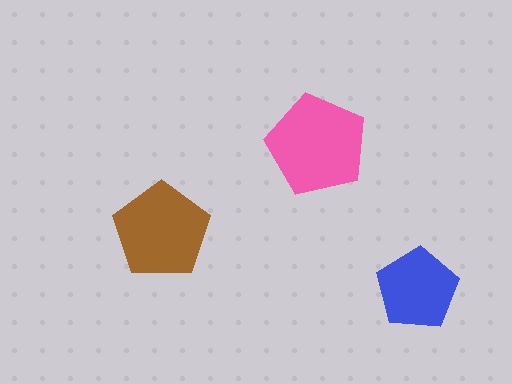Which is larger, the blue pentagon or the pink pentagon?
The pink one.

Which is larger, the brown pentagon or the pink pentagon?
The pink one.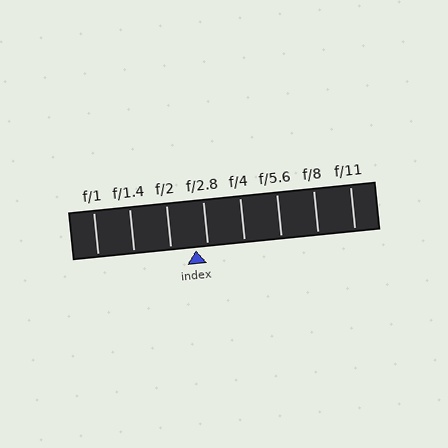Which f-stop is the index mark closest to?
The index mark is closest to f/2.8.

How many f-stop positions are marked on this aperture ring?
There are 8 f-stop positions marked.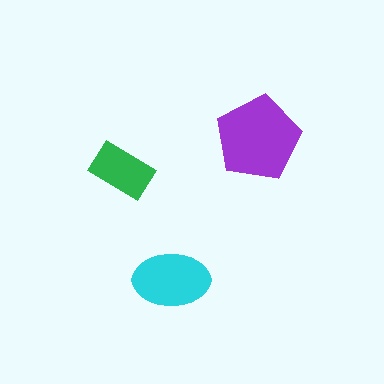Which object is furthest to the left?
The green rectangle is leftmost.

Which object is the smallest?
The green rectangle.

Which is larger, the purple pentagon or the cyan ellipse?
The purple pentagon.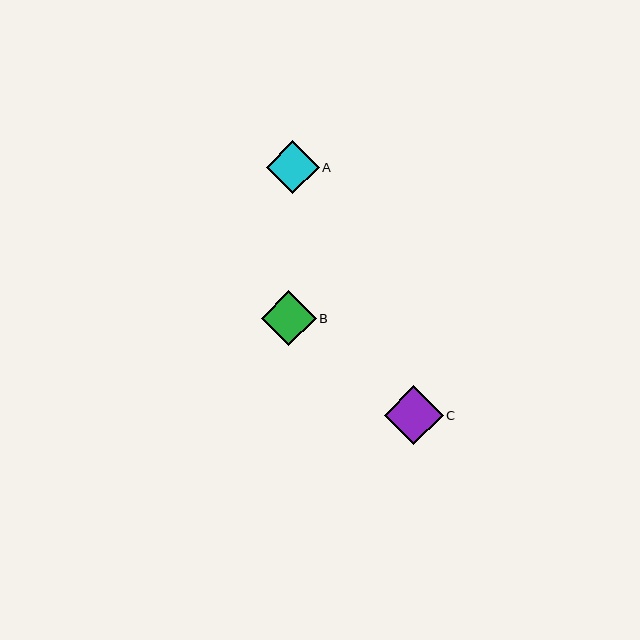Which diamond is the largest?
Diamond C is the largest with a size of approximately 59 pixels.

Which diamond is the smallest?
Diamond A is the smallest with a size of approximately 53 pixels.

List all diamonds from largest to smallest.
From largest to smallest: C, B, A.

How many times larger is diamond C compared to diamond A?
Diamond C is approximately 1.1 times the size of diamond A.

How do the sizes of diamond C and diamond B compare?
Diamond C and diamond B are approximately the same size.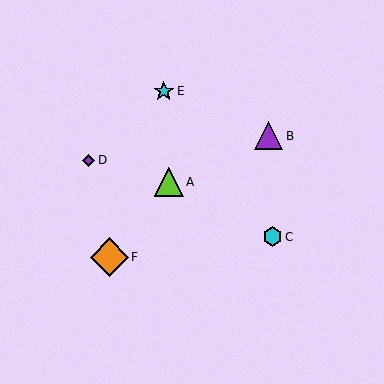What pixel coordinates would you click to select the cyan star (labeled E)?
Click at (164, 91) to select the cyan star E.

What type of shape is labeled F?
Shape F is an orange diamond.